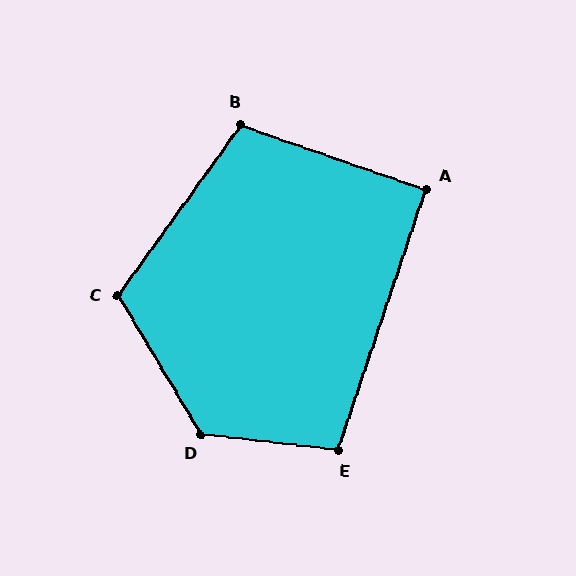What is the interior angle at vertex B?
Approximately 106 degrees (obtuse).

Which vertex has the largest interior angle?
D, at approximately 128 degrees.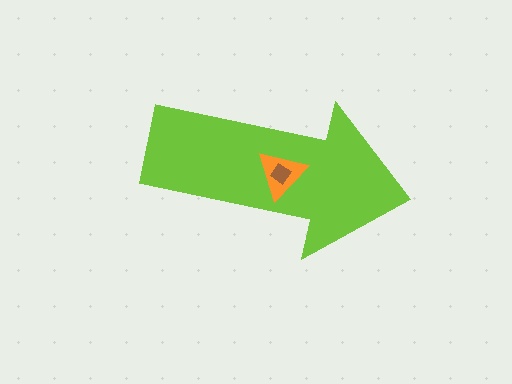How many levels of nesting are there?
3.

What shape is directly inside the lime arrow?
The orange triangle.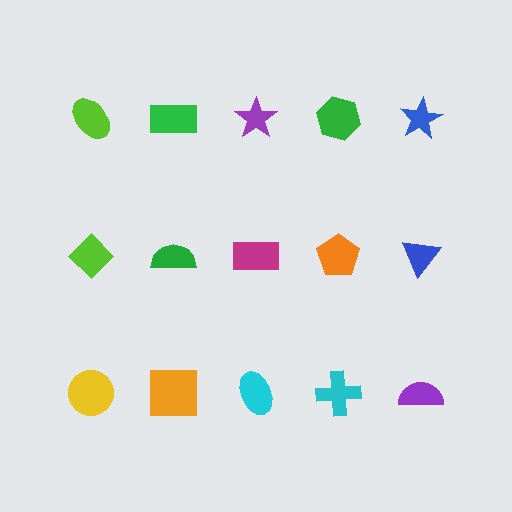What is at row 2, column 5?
A blue triangle.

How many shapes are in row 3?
5 shapes.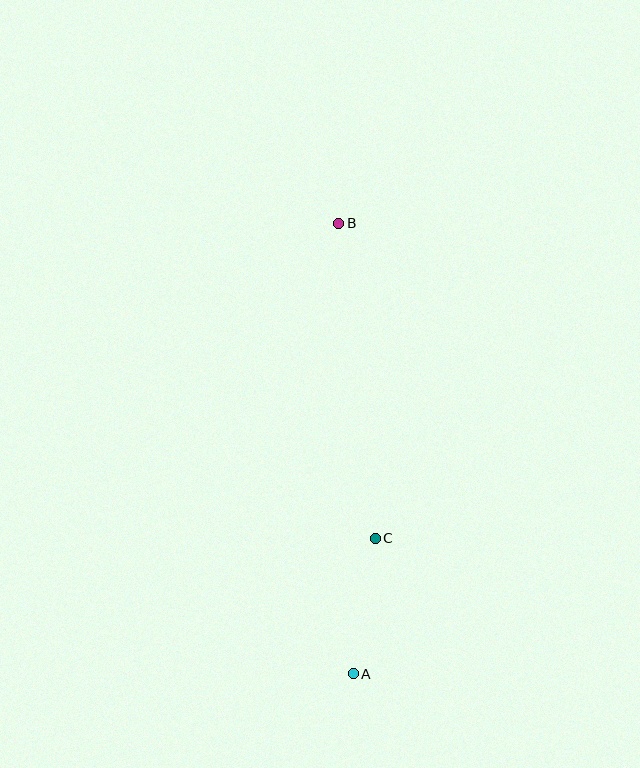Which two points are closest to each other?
Points A and C are closest to each other.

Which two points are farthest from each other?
Points A and B are farthest from each other.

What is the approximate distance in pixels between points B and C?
The distance between B and C is approximately 317 pixels.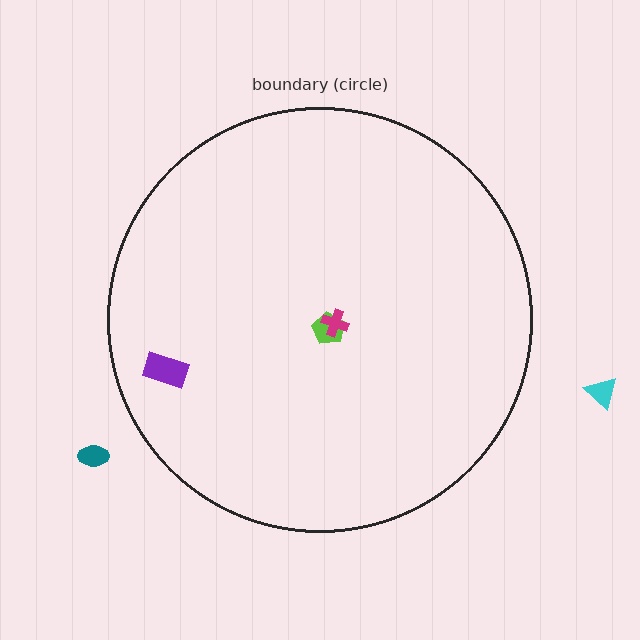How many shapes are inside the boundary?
3 inside, 2 outside.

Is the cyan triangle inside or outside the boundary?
Outside.